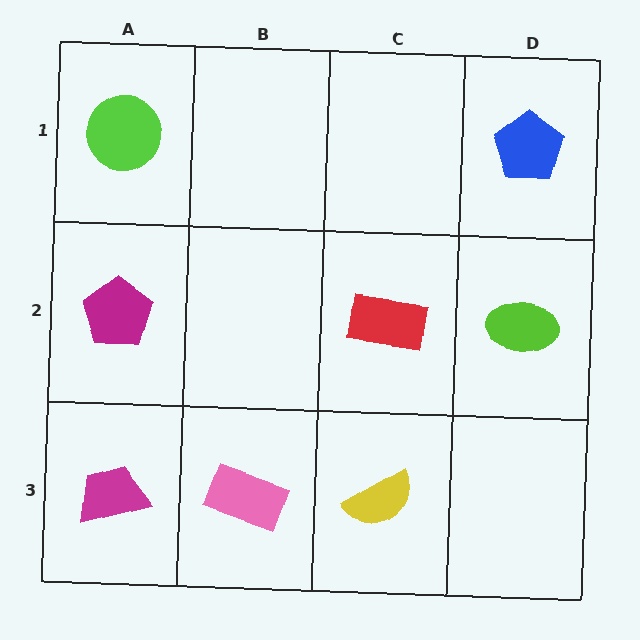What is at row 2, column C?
A red rectangle.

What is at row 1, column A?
A lime circle.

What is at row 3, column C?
A yellow semicircle.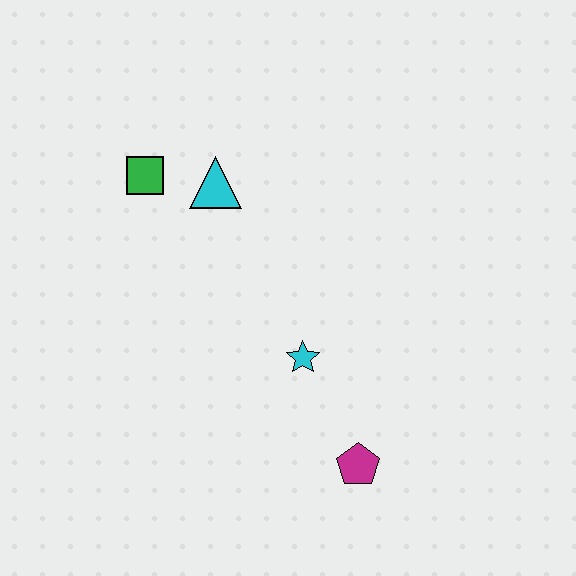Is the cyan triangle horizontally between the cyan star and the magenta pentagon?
No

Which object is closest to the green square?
The cyan triangle is closest to the green square.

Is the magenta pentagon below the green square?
Yes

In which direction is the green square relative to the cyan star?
The green square is above the cyan star.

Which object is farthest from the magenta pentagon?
The green square is farthest from the magenta pentagon.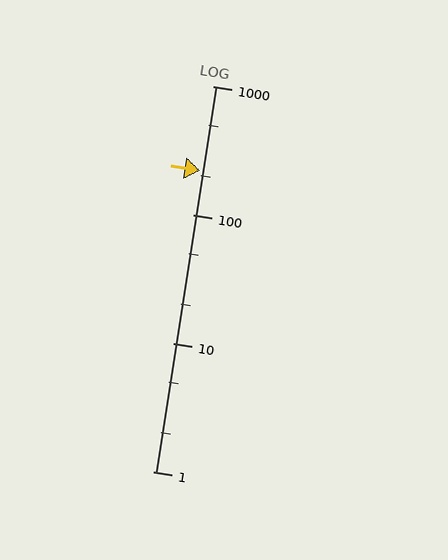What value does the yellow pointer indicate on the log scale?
The pointer indicates approximately 220.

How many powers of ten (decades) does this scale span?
The scale spans 3 decades, from 1 to 1000.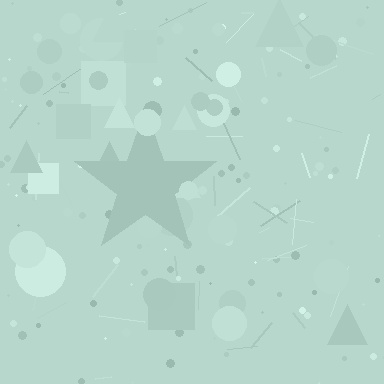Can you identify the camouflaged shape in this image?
The camouflaged shape is a star.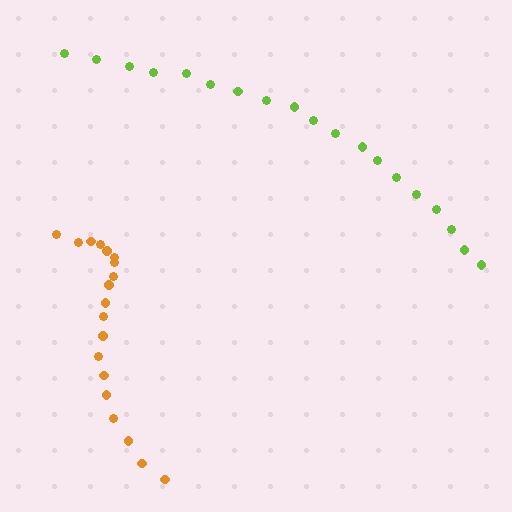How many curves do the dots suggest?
There are 2 distinct paths.